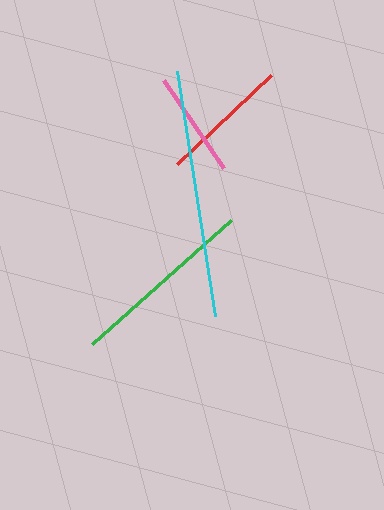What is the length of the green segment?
The green segment is approximately 186 pixels long.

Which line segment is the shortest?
The pink line is the shortest at approximately 106 pixels.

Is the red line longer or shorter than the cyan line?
The cyan line is longer than the red line.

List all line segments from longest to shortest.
From longest to shortest: cyan, green, red, pink.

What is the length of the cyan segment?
The cyan segment is approximately 248 pixels long.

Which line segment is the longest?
The cyan line is the longest at approximately 248 pixels.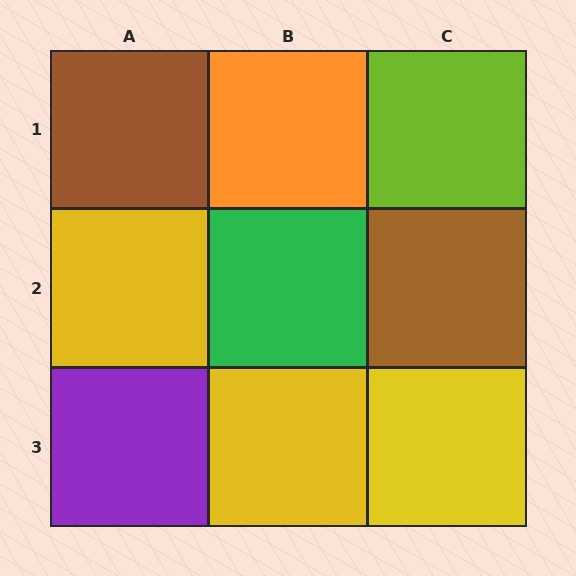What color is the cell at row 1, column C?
Lime.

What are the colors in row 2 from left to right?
Yellow, green, brown.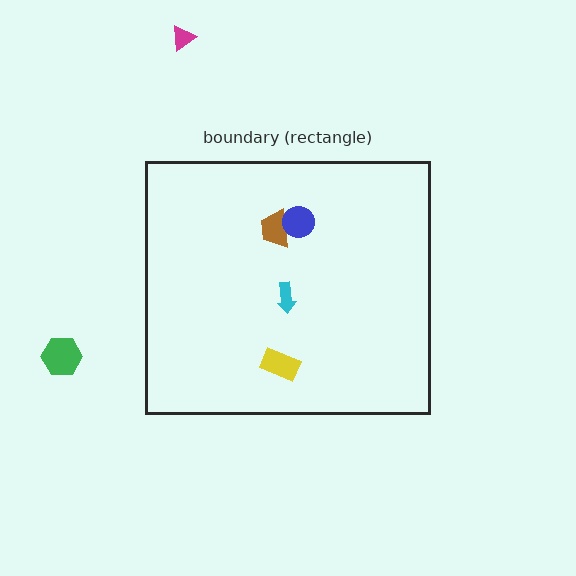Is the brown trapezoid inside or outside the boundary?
Inside.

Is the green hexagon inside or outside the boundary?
Outside.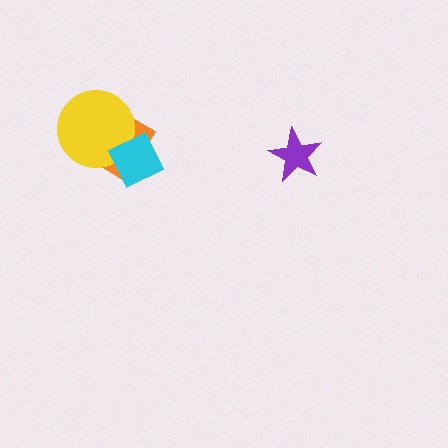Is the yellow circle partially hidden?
Yes, it is partially covered by another shape.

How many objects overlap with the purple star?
0 objects overlap with the purple star.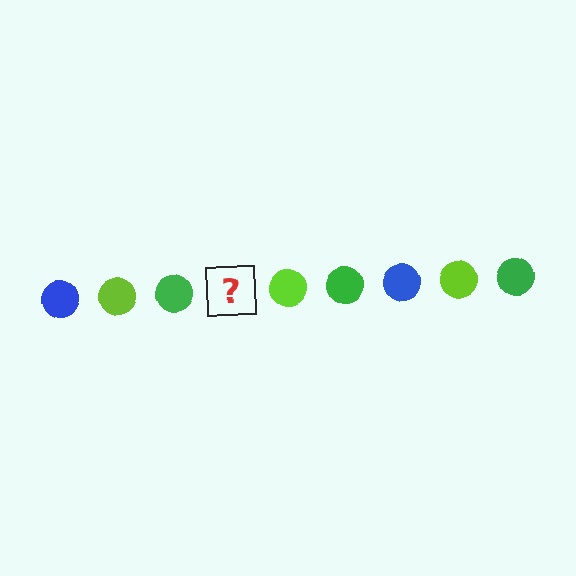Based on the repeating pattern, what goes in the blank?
The blank should be a blue circle.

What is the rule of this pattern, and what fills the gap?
The rule is that the pattern cycles through blue, lime, green circles. The gap should be filled with a blue circle.